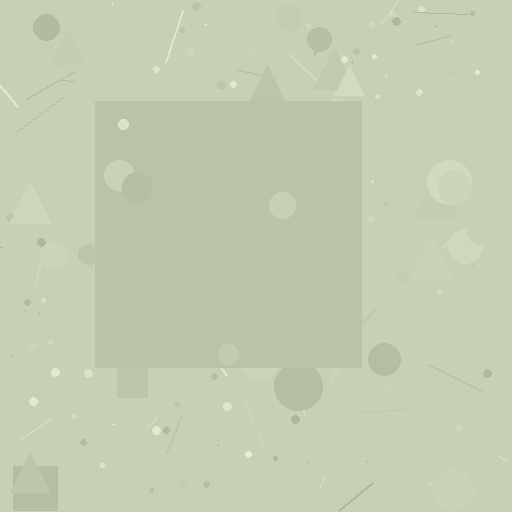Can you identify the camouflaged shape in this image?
The camouflaged shape is a square.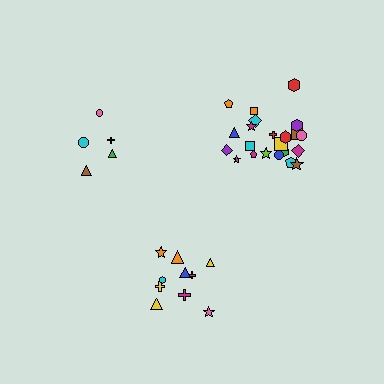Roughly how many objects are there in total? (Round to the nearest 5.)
Roughly 35 objects in total.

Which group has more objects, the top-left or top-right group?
The top-right group.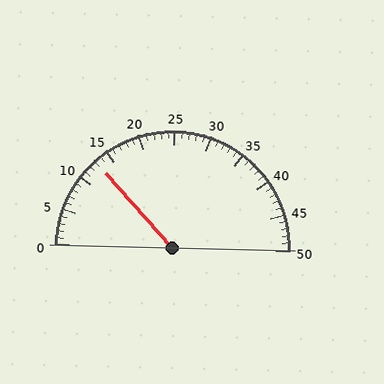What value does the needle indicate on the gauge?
The needle indicates approximately 13.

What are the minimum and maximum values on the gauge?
The gauge ranges from 0 to 50.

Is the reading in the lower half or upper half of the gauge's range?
The reading is in the lower half of the range (0 to 50).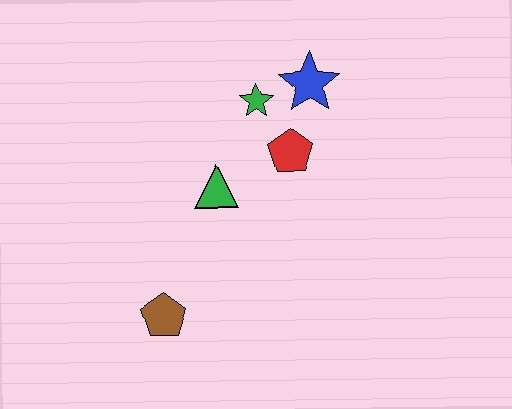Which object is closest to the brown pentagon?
The green triangle is closest to the brown pentagon.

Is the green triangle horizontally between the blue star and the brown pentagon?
Yes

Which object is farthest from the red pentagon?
The brown pentagon is farthest from the red pentagon.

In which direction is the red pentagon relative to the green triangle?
The red pentagon is to the right of the green triangle.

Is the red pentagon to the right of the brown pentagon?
Yes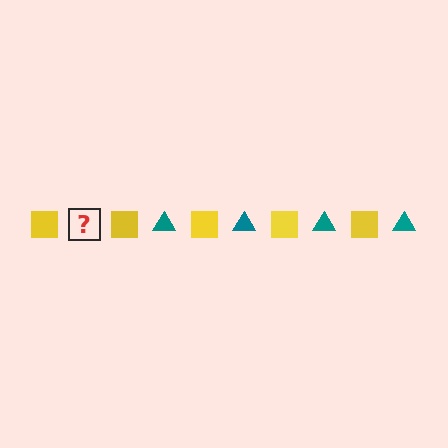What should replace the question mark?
The question mark should be replaced with a teal triangle.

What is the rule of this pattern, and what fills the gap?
The rule is that the pattern alternates between yellow square and teal triangle. The gap should be filled with a teal triangle.